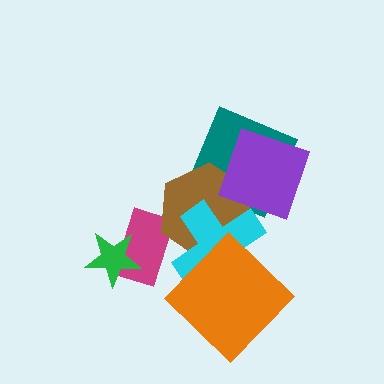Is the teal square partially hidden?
Yes, it is partially covered by another shape.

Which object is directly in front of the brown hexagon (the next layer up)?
The cyan cross is directly in front of the brown hexagon.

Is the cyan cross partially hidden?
Yes, it is partially covered by another shape.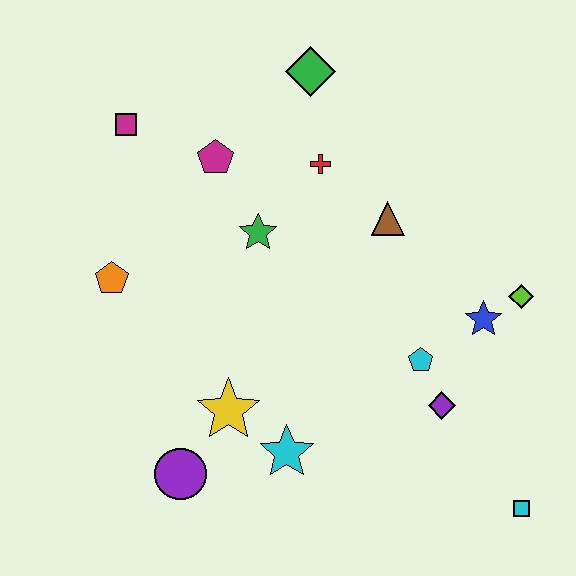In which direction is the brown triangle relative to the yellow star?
The brown triangle is above the yellow star.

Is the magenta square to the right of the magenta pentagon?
No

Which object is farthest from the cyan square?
The magenta square is farthest from the cyan square.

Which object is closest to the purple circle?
The yellow star is closest to the purple circle.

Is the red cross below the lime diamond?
No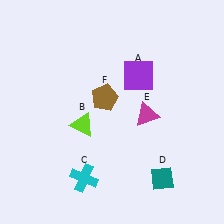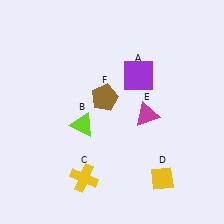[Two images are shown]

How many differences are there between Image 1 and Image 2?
There are 2 differences between the two images.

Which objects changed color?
C changed from cyan to yellow. D changed from teal to yellow.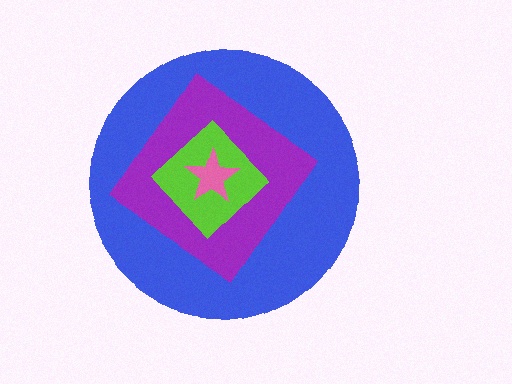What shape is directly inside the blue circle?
The purple diamond.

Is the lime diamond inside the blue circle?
Yes.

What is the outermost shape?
The blue circle.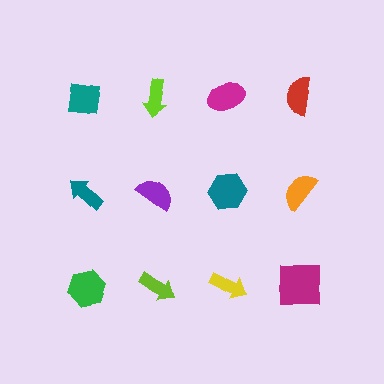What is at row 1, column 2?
A lime arrow.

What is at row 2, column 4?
An orange semicircle.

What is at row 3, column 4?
A magenta square.